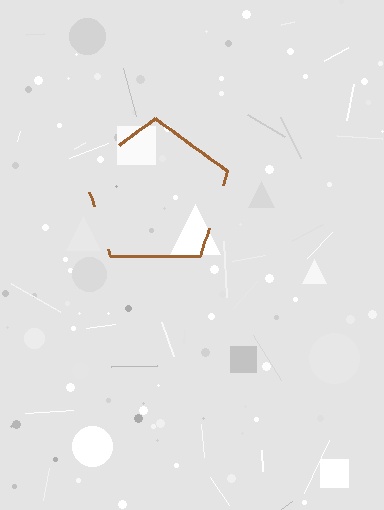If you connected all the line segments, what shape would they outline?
They would outline a pentagon.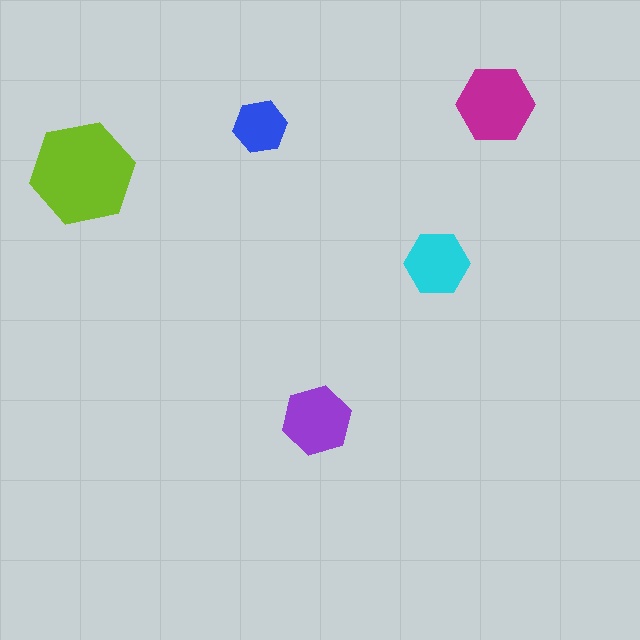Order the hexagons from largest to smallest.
the lime one, the magenta one, the purple one, the cyan one, the blue one.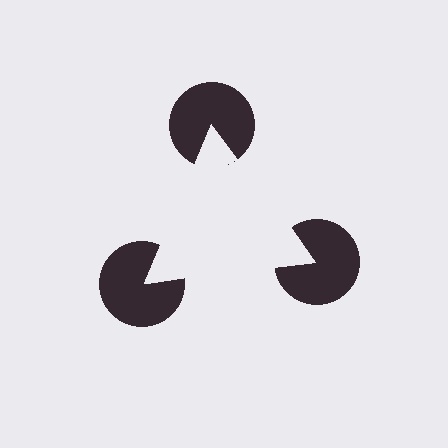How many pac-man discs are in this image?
There are 3 — one at each vertex of the illusory triangle.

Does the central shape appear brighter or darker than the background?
It typically appears slightly brighter than the background, even though no actual brightness change is drawn.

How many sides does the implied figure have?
3 sides.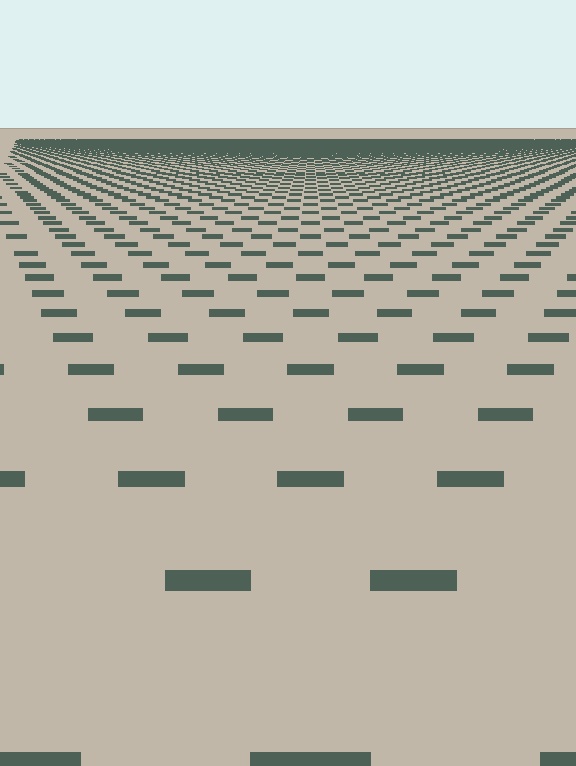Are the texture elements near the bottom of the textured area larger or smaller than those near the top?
Larger. Near the bottom, elements are closer to the viewer and appear at a bigger on-screen size.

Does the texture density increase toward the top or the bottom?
Density increases toward the top.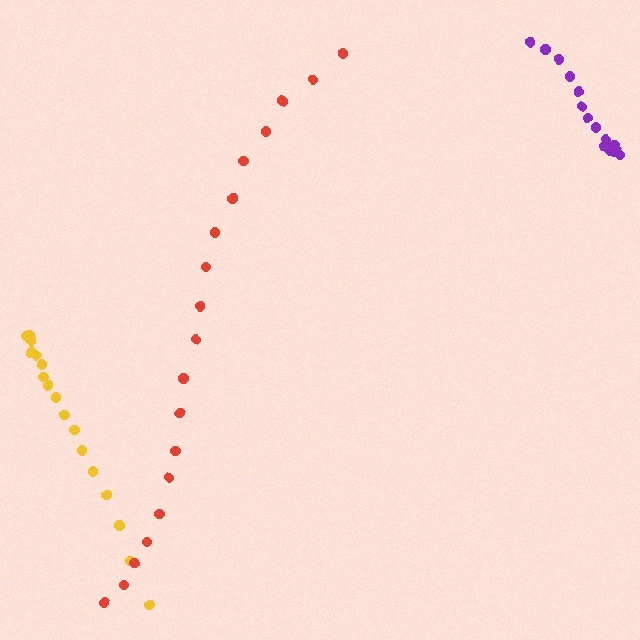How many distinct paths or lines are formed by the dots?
There are 3 distinct paths.